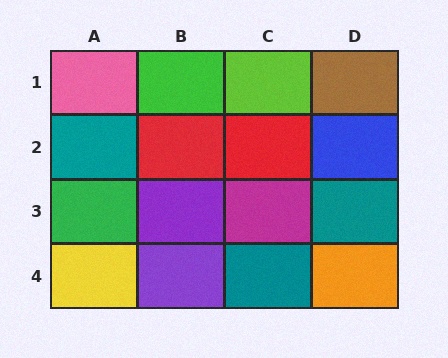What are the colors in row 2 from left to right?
Teal, red, red, blue.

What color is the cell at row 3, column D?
Teal.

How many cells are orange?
1 cell is orange.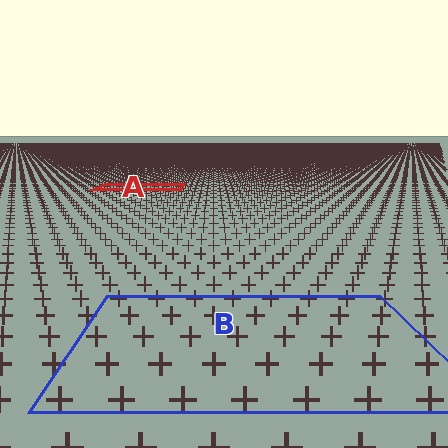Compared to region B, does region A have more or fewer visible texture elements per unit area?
Region A has more texture elements per unit area — they are packed more densely because it is farther away.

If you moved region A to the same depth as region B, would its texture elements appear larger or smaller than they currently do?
They would appear larger. At a closer depth, the same texture elements are projected at a bigger on-screen size.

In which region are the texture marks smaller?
The texture marks are smaller in region A, because it is farther away.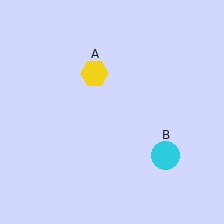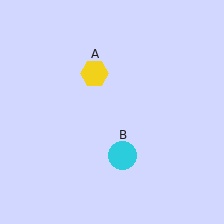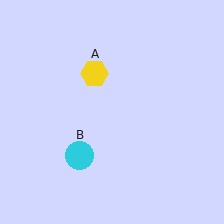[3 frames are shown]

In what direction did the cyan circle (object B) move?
The cyan circle (object B) moved left.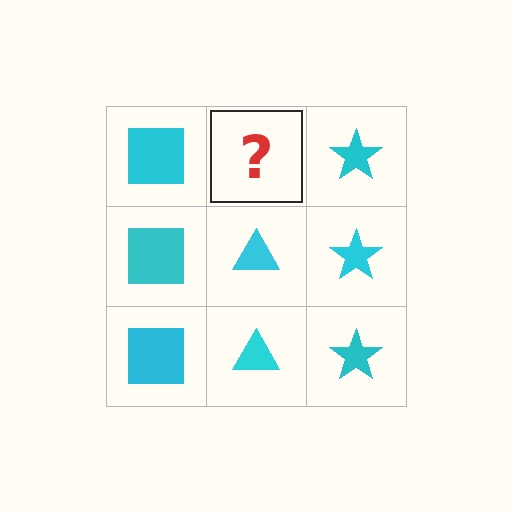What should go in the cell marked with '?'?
The missing cell should contain a cyan triangle.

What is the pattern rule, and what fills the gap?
The rule is that each column has a consistent shape. The gap should be filled with a cyan triangle.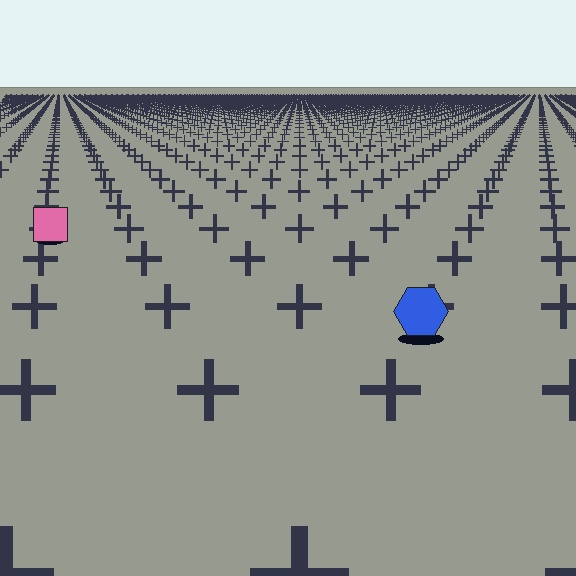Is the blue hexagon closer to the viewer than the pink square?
Yes. The blue hexagon is closer — you can tell from the texture gradient: the ground texture is coarser near it.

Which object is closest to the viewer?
The blue hexagon is closest. The texture marks near it are larger and more spread out.